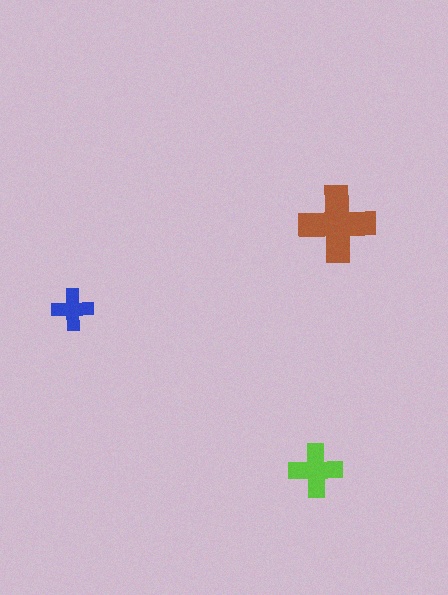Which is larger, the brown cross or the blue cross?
The brown one.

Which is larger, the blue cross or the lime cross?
The lime one.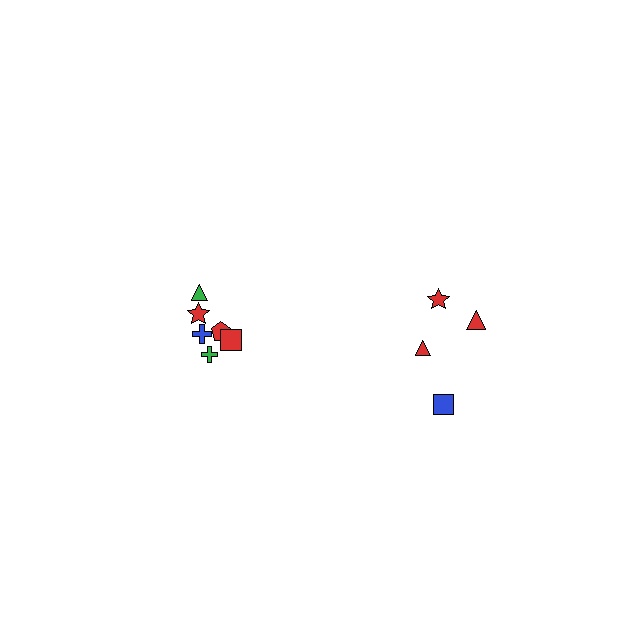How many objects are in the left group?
There are 6 objects.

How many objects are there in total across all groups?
There are 10 objects.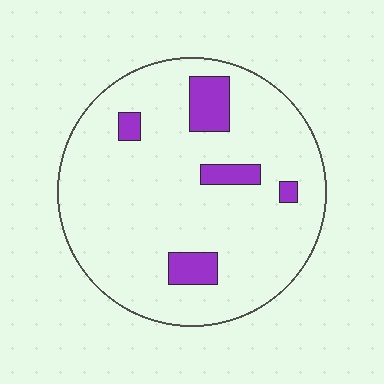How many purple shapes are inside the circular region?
5.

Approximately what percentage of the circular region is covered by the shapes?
Approximately 10%.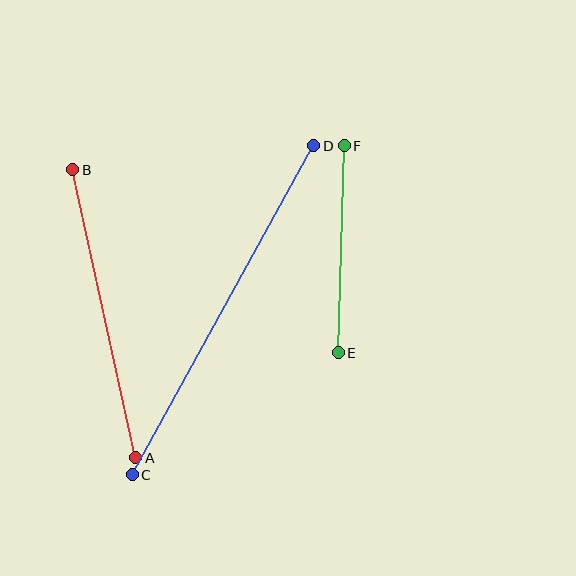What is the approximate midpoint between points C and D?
The midpoint is at approximately (223, 310) pixels.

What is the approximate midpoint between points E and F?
The midpoint is at approximately (341, 249) pixels.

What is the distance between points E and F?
The distance is approximately 207 pixels.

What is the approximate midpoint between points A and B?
The midpoint is at approximately (104, 314) pixels.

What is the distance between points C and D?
The distance is approximately 376 pixels.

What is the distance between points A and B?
The distance is approximately 295 pixels.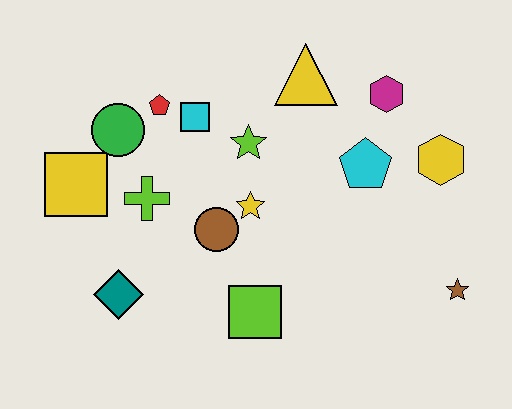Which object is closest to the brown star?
The yellow hexagon is closest to the brown star.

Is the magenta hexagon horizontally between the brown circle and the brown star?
Yes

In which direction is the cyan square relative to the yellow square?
The cyan square is to the right of the yellow square.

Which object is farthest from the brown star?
The yellow square is farthest from the brown star.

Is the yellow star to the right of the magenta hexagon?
No